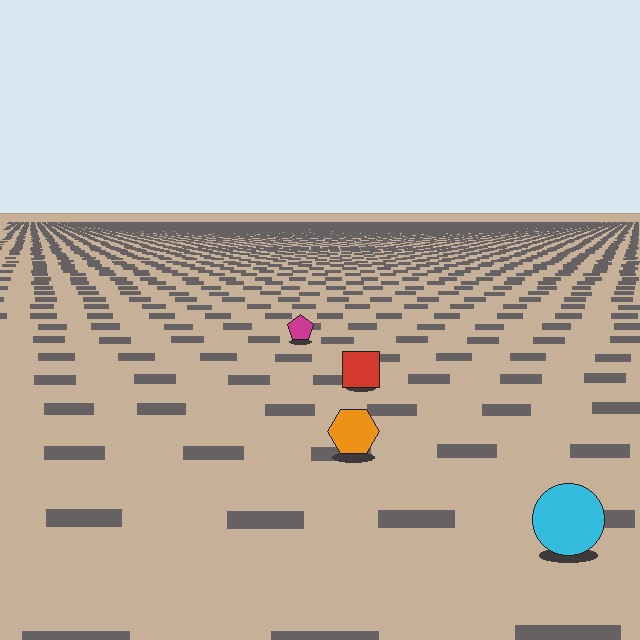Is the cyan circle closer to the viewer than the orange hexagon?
Yes. The cyan circle is closer — you can tell from the texture gradient: the ground texture is coarser near it.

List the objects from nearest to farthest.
From nearest to farthest: the cyan circle, the orange hexagon, the red square, the magenta pentagon.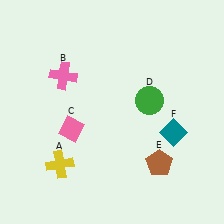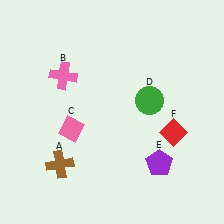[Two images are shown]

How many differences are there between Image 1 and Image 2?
There are 3 differences between the two images.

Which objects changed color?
A changed from yellow to brown. E changed from brown to purple. F changed from teal to red.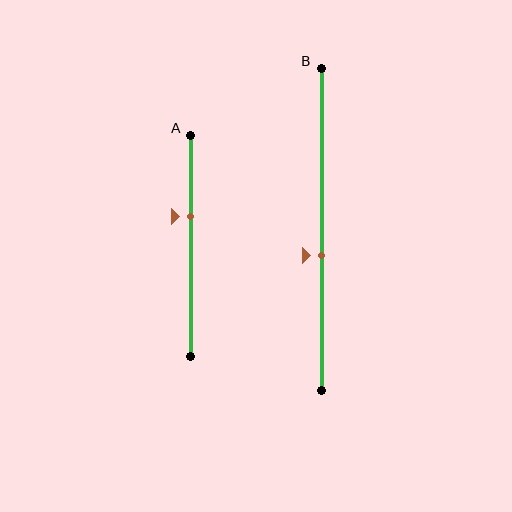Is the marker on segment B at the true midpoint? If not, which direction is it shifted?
No, the marker on segment B is shifted downward by about 8% of the segment length.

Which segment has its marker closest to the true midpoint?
Segment B has its marker closest to the true midpoint.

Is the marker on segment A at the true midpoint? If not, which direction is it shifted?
No, the marker on segment A is shifted upward by about 13% of the segment length.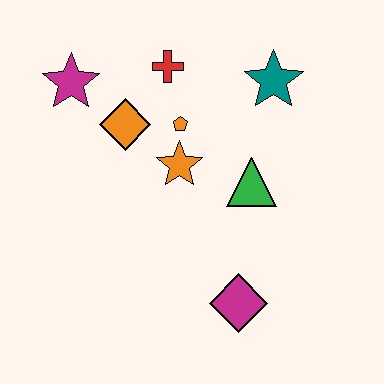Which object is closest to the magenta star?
The orange diamond is closest to the magenta star.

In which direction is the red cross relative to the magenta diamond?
The red cross is above the magenta diamond.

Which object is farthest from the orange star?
The magenta diamond is farthest from the orange star.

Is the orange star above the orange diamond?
No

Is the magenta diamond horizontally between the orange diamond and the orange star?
No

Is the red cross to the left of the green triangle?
Yes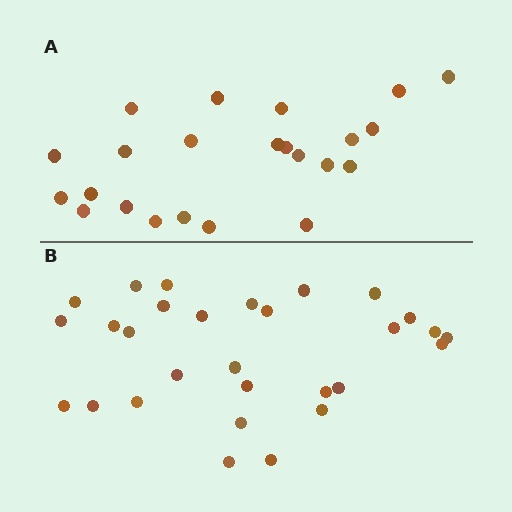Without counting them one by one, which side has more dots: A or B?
Region B (the bottom region) has more dots.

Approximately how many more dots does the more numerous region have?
Region B has about 6 more dots than region A.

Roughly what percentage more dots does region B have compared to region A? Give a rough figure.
About 25% more.